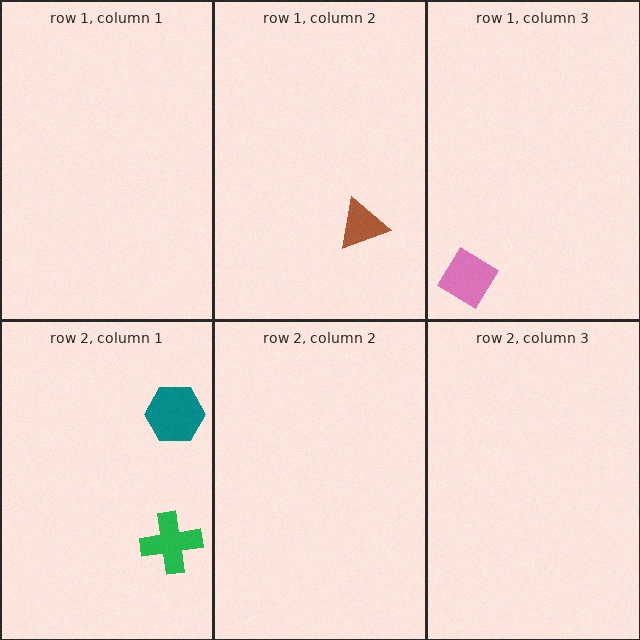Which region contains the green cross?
The row 2, column 1 region.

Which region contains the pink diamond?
The row 1, column 3 region.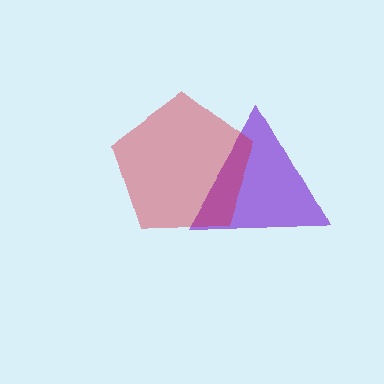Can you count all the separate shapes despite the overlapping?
Yes, there are 2 separate shapes.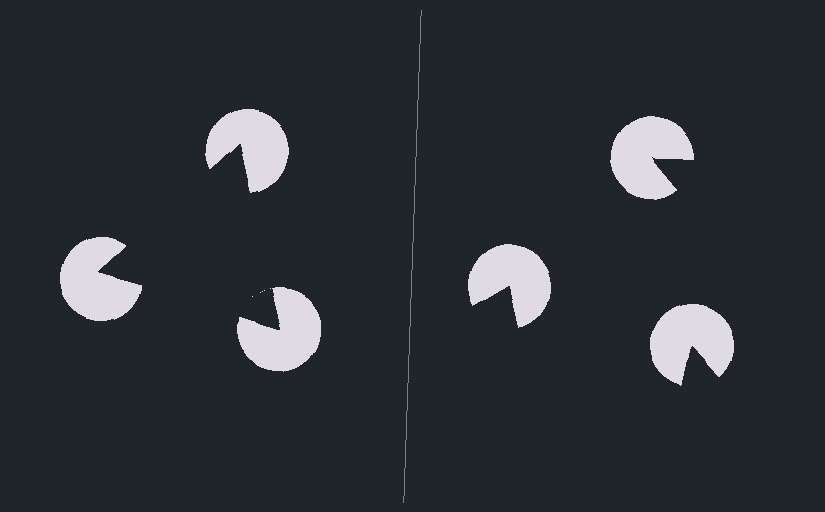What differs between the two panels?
The pac-man discs are positioned identically on both sides; only the wedge orientations differ. On the left they align to a triangle; on the right they are misaligned.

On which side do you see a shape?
An illusory triangle appears on the left side. On the right side the wedge cuts are rotated, so no coherent shape forms.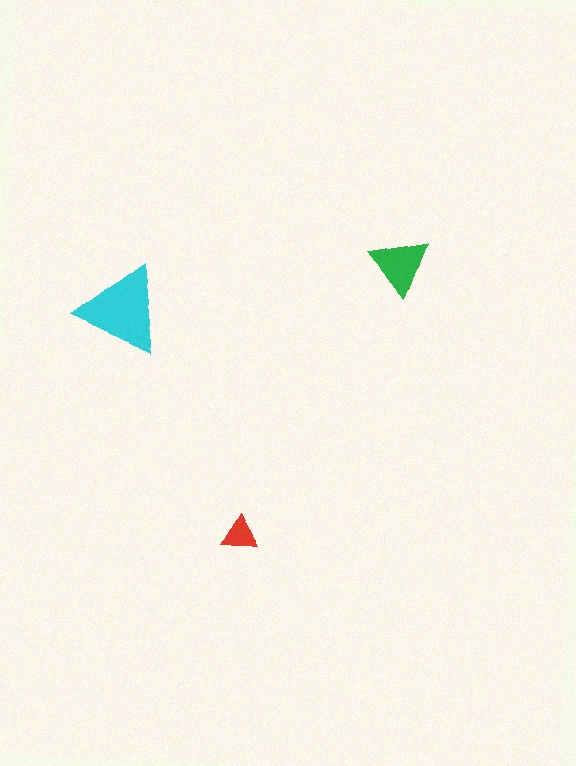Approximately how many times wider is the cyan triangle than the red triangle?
About 2.5 times wider.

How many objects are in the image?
There are 3 objects in the image.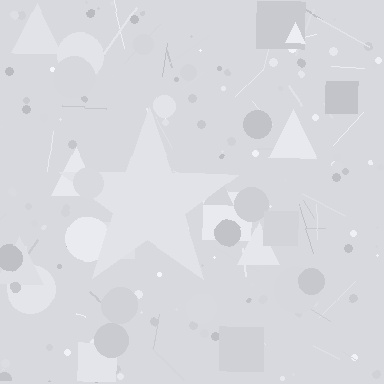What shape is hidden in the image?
A star is hidden in the image.